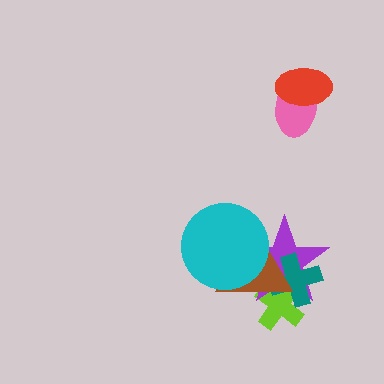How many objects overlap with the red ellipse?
1 object overlaps with the red ellipse.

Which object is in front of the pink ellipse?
The red ellipse is in front of the pink ellipse.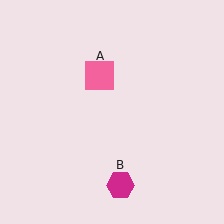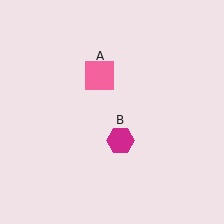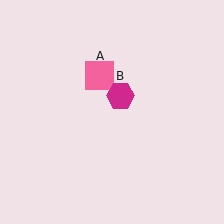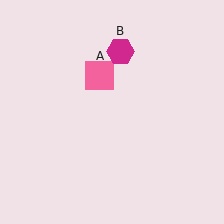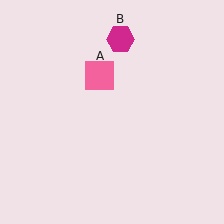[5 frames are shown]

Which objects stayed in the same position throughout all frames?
Pink square (object A) remained stationary.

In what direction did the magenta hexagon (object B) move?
The magenta hexagon (object B) moved up.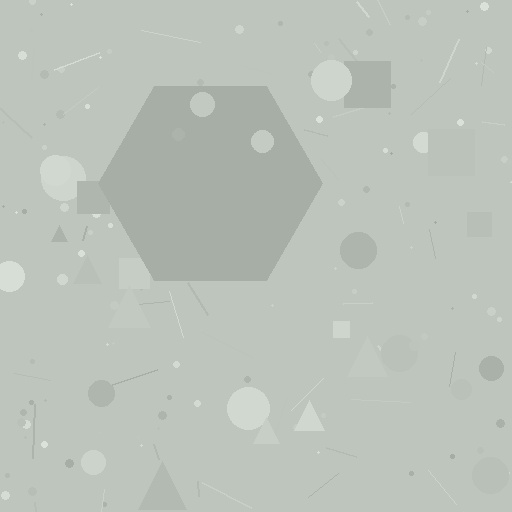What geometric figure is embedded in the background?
A hexagon is embedded in the background.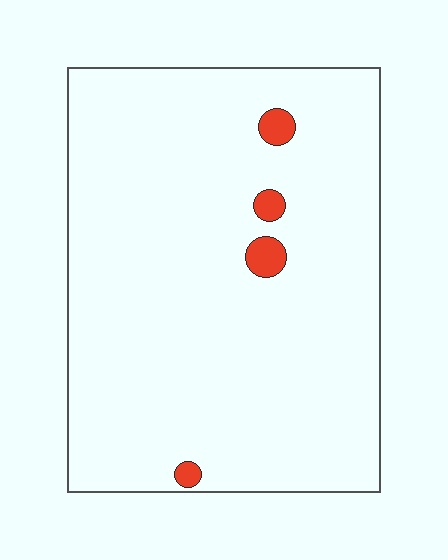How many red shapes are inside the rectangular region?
4.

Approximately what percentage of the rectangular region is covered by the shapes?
Approximately 5%.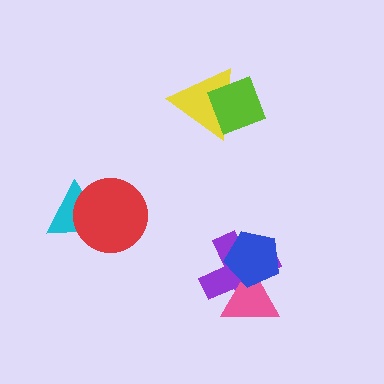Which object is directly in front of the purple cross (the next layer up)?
The pink triangle is directly in front of the purple cross.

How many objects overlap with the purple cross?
2 objects overlap with the purple cross.